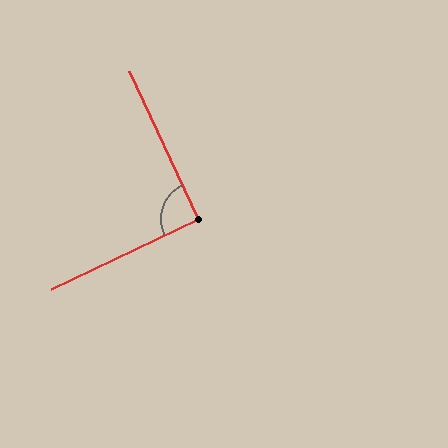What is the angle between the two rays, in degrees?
Approximately 91 degrees.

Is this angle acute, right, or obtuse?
It is approximately a right angle.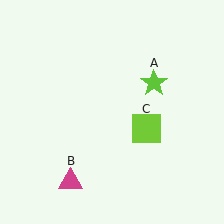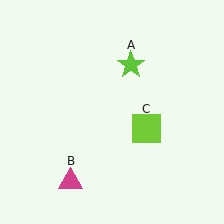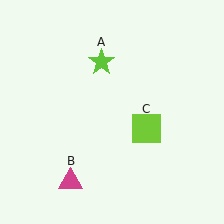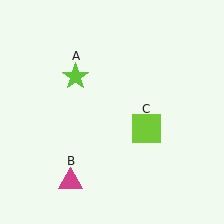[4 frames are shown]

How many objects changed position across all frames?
1 object changed position: lime star (object A).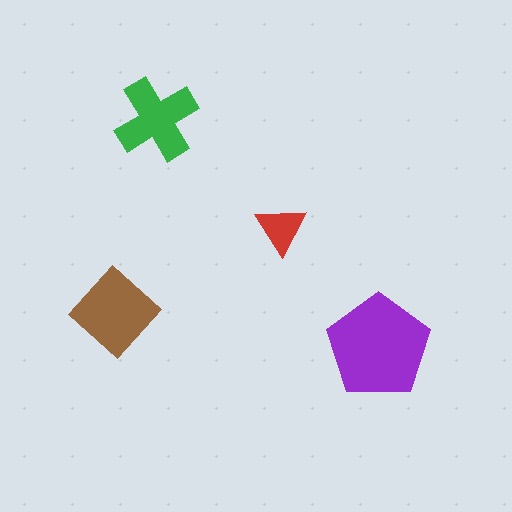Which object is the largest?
The purple pentagon.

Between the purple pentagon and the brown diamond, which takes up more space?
The purple pentagon.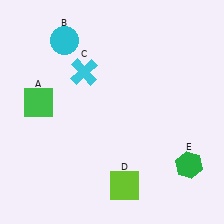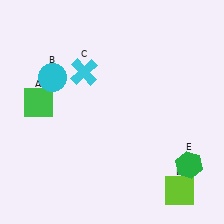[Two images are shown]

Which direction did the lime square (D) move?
The lime square (D) moved right.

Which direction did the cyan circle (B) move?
The cyan circle (B) moved down.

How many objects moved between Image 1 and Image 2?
2 objects moved between the two images.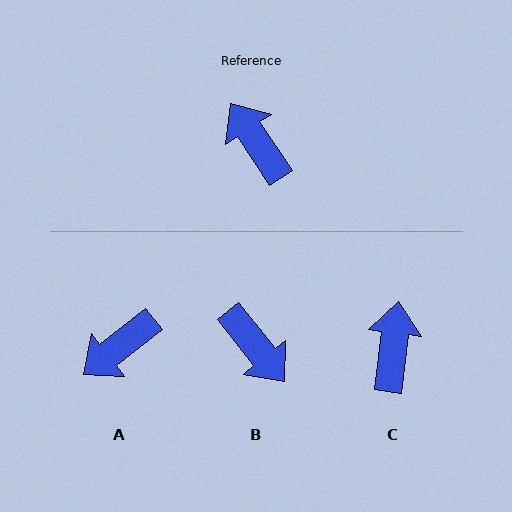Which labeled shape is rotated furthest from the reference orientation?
B, about 175 degrees away.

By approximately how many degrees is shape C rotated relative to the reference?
Approximately 41 degrees clockwise.